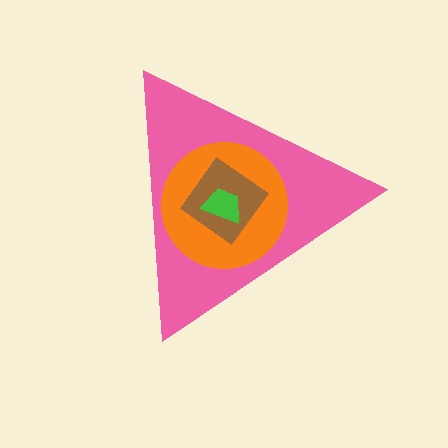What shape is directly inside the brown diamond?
The green trapezoid.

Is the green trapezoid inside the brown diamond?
Yes.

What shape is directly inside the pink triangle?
The orange circle.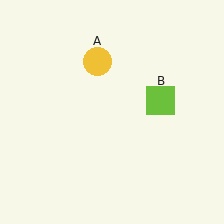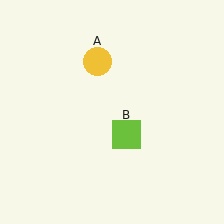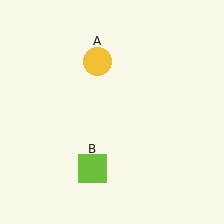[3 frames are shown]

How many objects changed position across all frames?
1 object changed position: lime square (object B).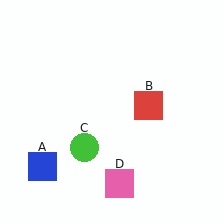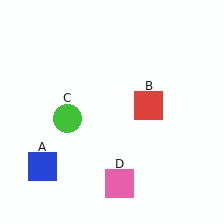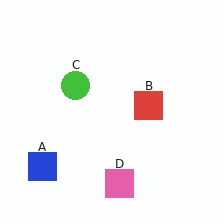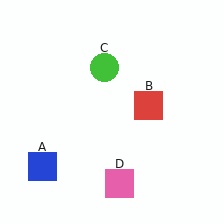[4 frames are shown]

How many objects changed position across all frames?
1 object changed position: green circle (object C).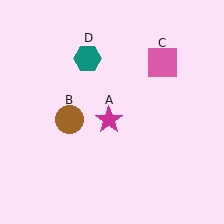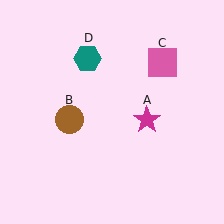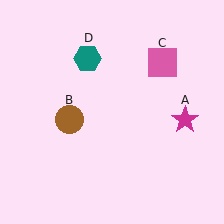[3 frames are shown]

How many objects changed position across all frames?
1 object changed position: magenta star (object A).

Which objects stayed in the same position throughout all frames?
Brown circle (object B) and pink square (object C) and teal hexagon (object D) remained stationary.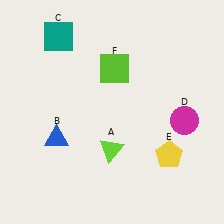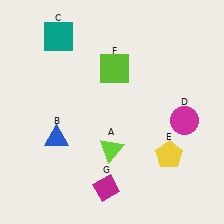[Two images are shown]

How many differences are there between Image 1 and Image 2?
There is 1 difference between the two images.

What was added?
A magenta diamond (G) was added in Image 2.